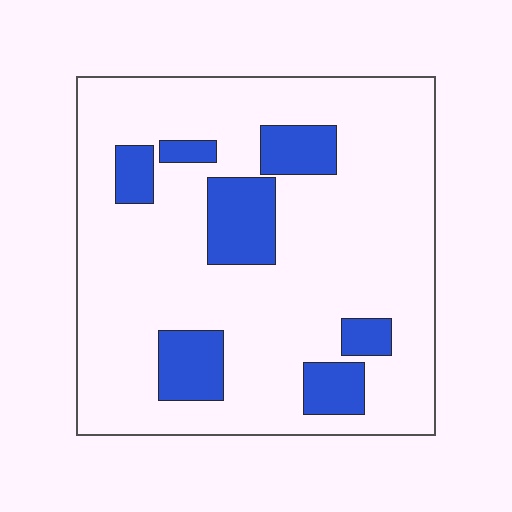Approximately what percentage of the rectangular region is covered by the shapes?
Approximately 20%.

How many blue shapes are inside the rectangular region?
7.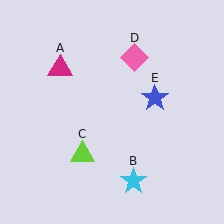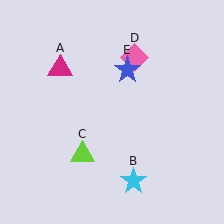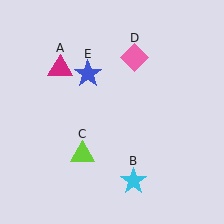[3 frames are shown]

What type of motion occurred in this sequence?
The blue star (object E) rotated counterclockwise around the center of the scene.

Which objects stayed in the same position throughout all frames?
Magenta triangle (object A) and cyan star (object B) and lime triangle (object C) and pink diamond (object D) remained stationary.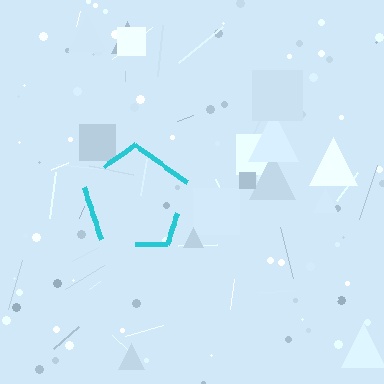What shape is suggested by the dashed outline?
The dashed outline suggests a pentagon.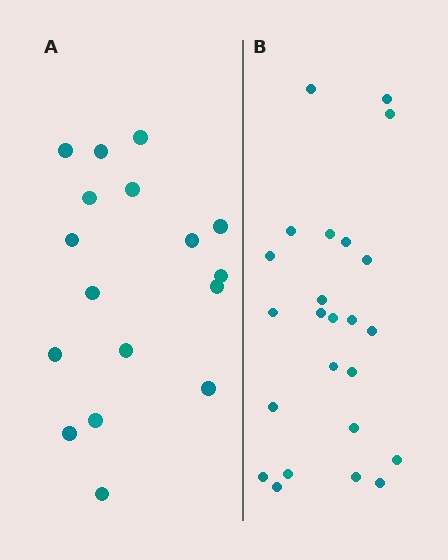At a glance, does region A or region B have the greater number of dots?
Region B (the right region) has more dots.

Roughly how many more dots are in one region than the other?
Region B has roughly 8 or so more dots than region A.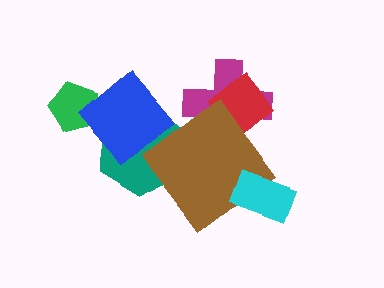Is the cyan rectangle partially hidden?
No, no other shape covers it.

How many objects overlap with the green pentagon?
1 object overlaps with the green pentagon.